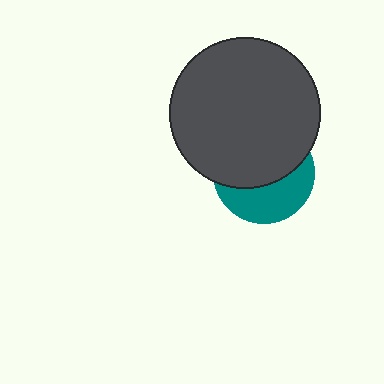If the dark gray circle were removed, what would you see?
You would see the complete teal circle.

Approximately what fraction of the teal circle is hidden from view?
Roughly 59% of the teal circle is hidden behind the dark gray circle.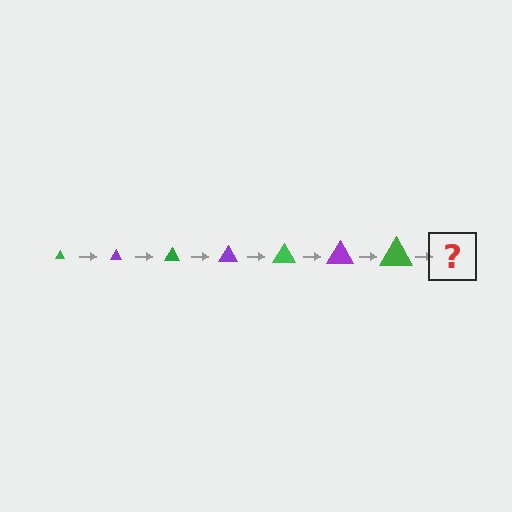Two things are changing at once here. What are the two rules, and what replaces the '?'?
The two rules are that the triangle grows larger each step and the color cycles through green and purple. The '?' should be a purple triangle, larger than the previous one.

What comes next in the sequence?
The next element should be a purple triangle, larger than the previous one.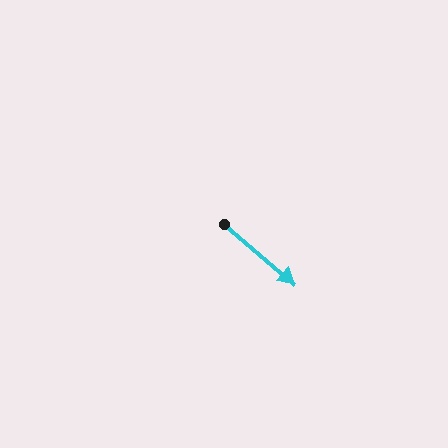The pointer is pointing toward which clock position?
Roughly 4 o'clock.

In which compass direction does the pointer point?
Southeast.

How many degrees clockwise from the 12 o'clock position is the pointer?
Approximately 130 degrees.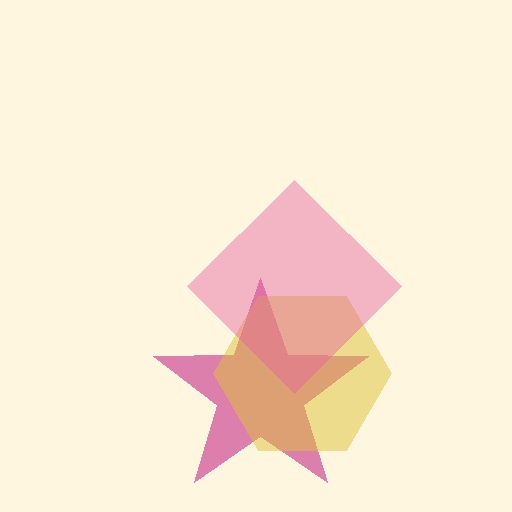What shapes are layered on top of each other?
The layered shapes are: a magenta star, a yellow hexagon, a pink diamond.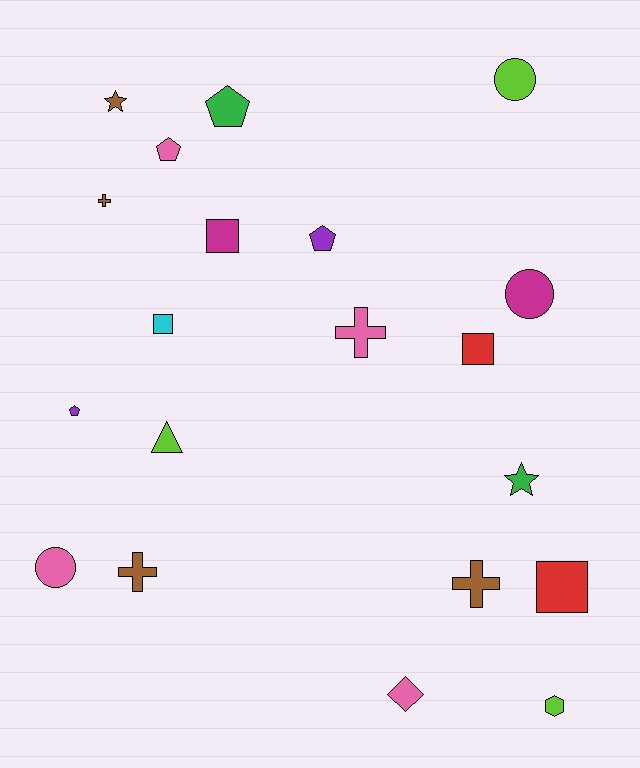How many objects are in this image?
There are 20 objects.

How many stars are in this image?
There are 2 stars.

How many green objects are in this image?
There are 2 green objects.